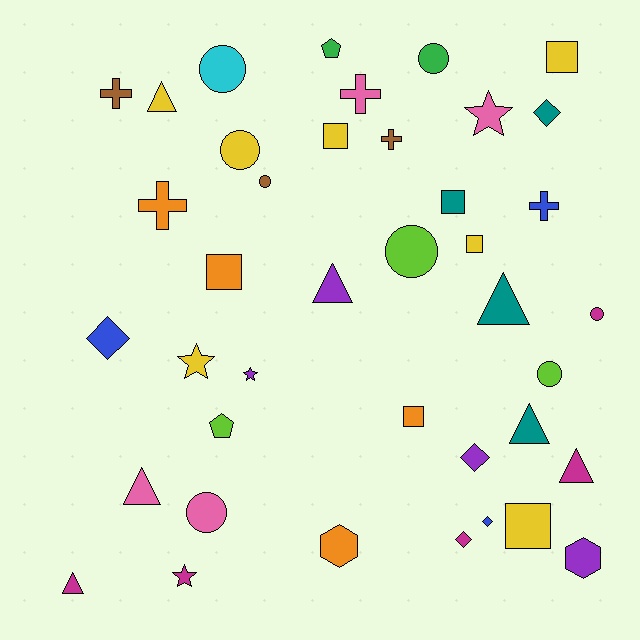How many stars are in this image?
There are 4 stars.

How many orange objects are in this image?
There are 4 orange objects.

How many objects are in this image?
There are 40 objects.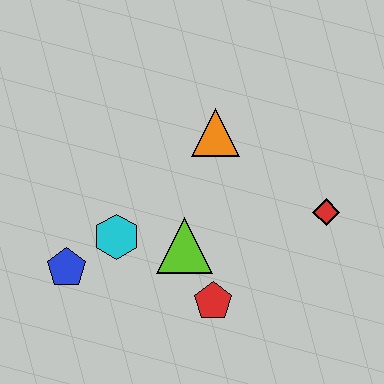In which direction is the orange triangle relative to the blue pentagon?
The orange triangle is to the right of the blue pentagon.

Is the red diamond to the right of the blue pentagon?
Yes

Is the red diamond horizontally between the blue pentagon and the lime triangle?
No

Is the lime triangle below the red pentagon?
No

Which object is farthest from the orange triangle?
The blue pentagon is farthest from the orange triangle.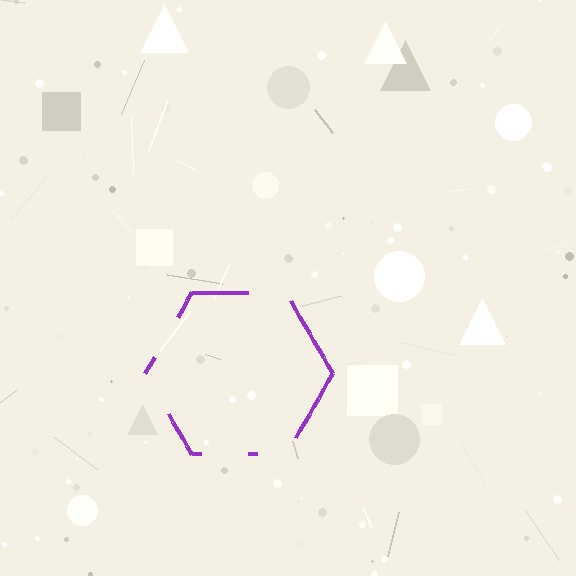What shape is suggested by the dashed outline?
The dashed outline suggests a hexagon.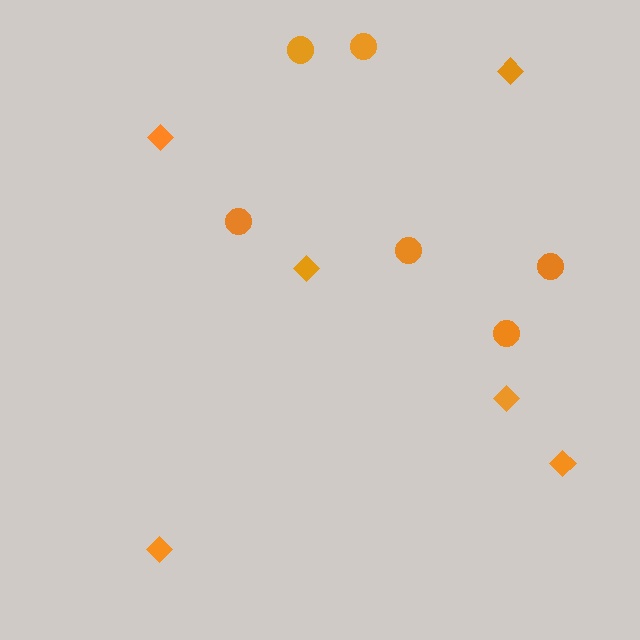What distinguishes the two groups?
There are 2 groups: one group of circles (6) and one group of diamonds (6).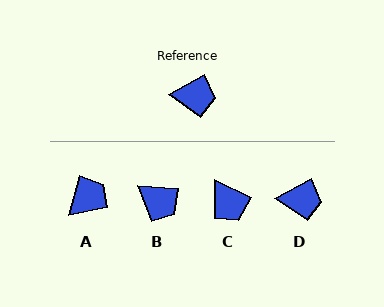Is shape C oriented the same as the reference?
No, it is off by about 55 degrees.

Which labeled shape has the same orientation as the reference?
D.